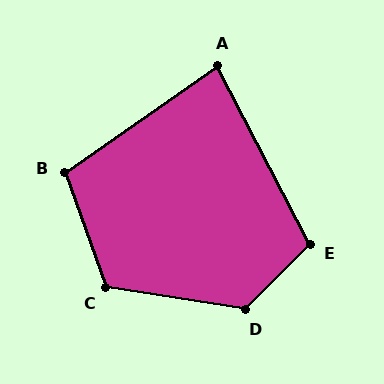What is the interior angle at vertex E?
Approximately 108 degrees (obtuse).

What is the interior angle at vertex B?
Approximately 105 degrees (obtuse).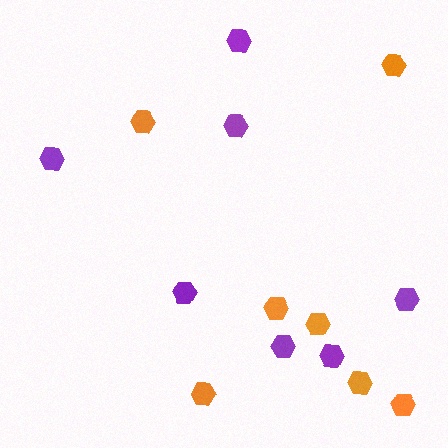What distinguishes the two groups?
There are 2 groups: one group of orange hexagons (7) and one group of purple hexagons (7).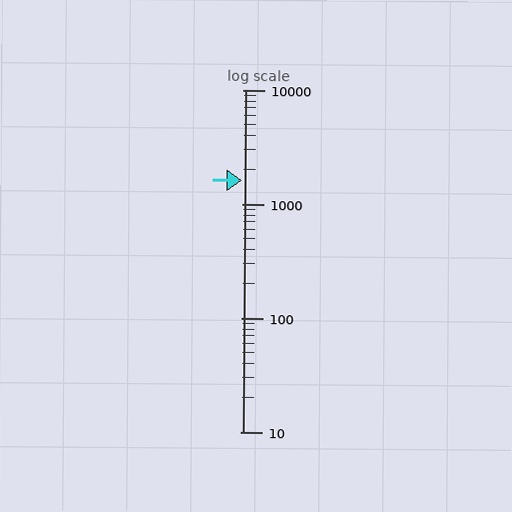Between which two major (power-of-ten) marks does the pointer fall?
The pointer is between 1000 and 10000.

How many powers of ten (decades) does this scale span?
The scale spans 3 decades, from 10 to 10000.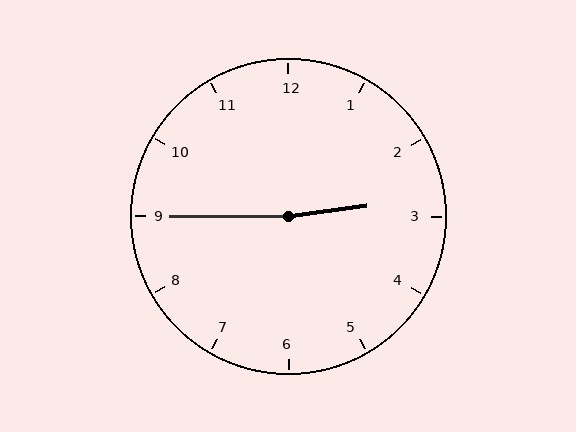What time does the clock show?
2:45.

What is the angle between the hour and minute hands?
Approximately 172 degrees.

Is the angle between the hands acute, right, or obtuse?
It is obtuse.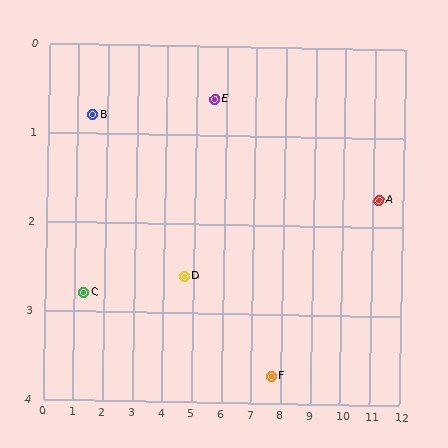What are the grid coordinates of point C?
Point C is at approximately (1.3, 2.8).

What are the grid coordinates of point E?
Point E is at approximately (5.6, 0.6).